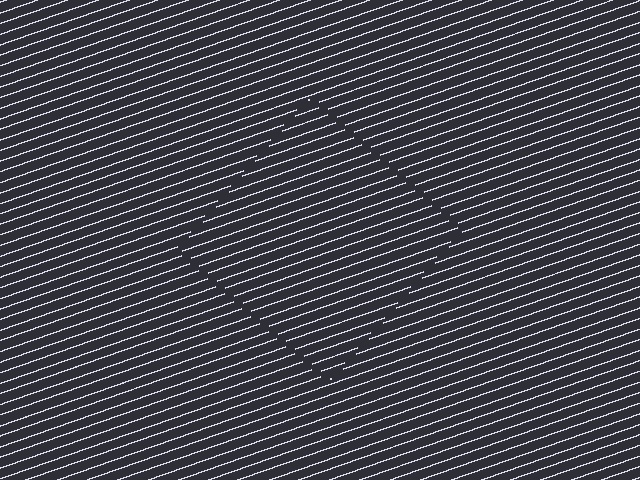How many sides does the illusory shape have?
4 sides — the line-ends trace a square.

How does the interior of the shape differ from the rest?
The interior of the shape contains the same grating, shifted by half a period — the contour is defined by the phase discontinuity where line-ends from the inner and outer gratings abut.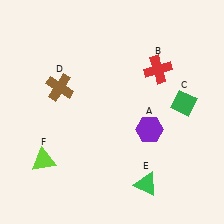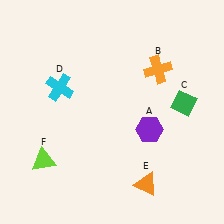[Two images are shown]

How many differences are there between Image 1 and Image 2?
There are 3 differences between the two images.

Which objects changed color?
B changed from red to orange. D changed from brown to cyan. E changed from green to orange.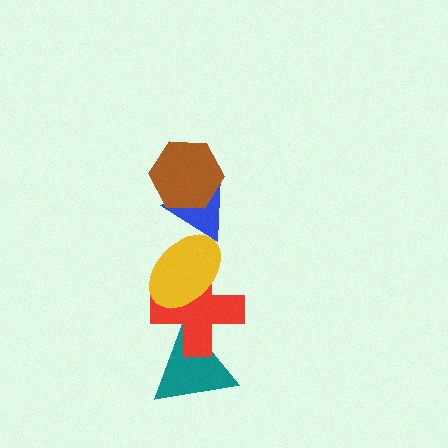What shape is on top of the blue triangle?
The brown hexagon is on top of the blue triangle.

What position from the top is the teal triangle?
The teal triangle is 5th from the top.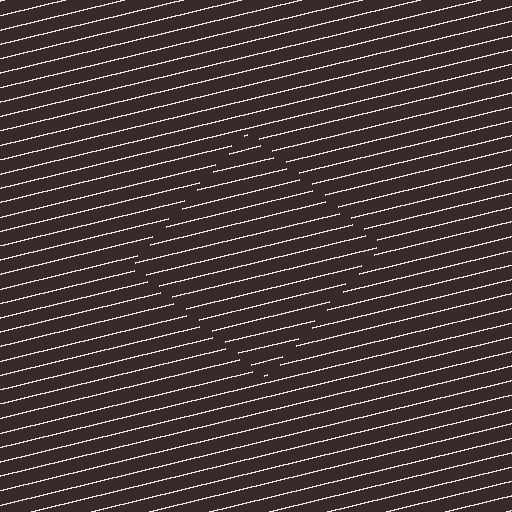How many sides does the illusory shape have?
4 sides — the line-ends trace a square.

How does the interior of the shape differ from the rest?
The interior of the shape contains the same grating, shifted by half a period — the contour is defined by the phase discontinuity where line-ends from the inner and outer gratings abut.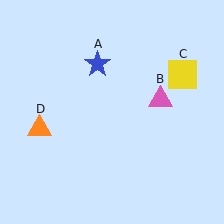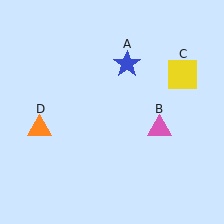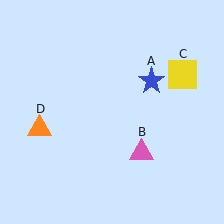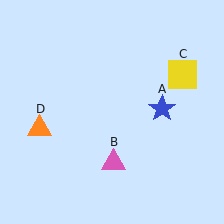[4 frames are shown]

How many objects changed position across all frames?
2 objects changed position: blue star (object A), pink triangle (object B).